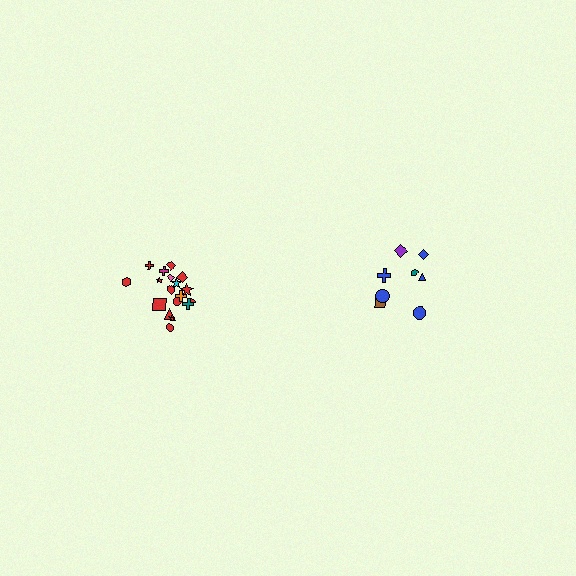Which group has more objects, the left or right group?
The left group.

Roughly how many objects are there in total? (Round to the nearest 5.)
Roughly 25 objects in total.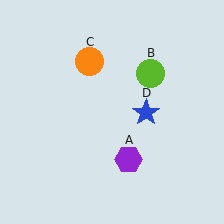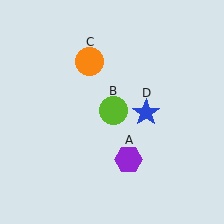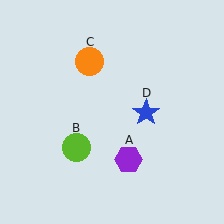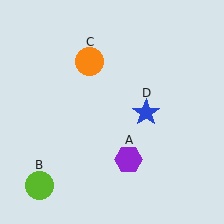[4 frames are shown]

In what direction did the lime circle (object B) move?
The lime circle (object B) moved down and to the left.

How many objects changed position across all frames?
1 object changed position: lime circle (object B).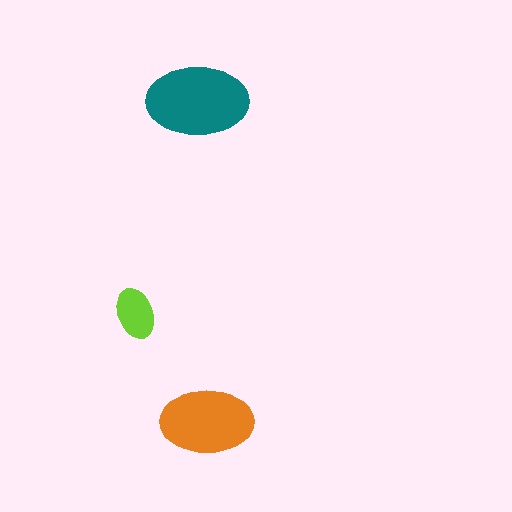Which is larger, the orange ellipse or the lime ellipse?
The orange one.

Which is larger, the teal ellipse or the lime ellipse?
The teal one.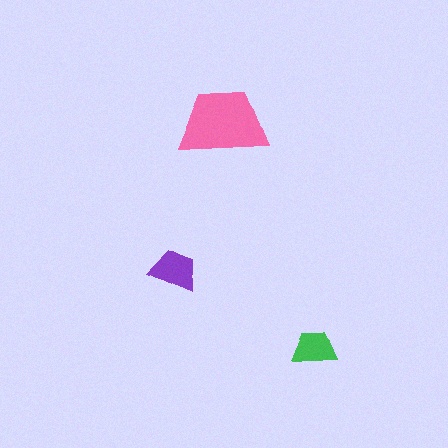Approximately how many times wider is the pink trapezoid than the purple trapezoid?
About 2 times wider.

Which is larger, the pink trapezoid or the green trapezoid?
The pink one.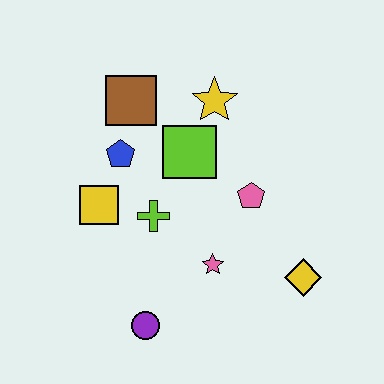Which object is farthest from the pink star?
The brown square is farthest from the pink star.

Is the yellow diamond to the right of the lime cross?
Yes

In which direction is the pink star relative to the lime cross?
The pink star is to the right of the lime cross.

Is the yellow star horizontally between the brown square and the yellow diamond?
Yes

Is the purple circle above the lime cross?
No